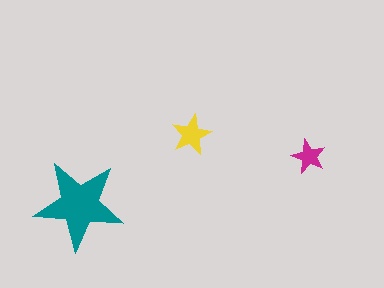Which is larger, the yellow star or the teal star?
The teal one.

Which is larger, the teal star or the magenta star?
The teal one.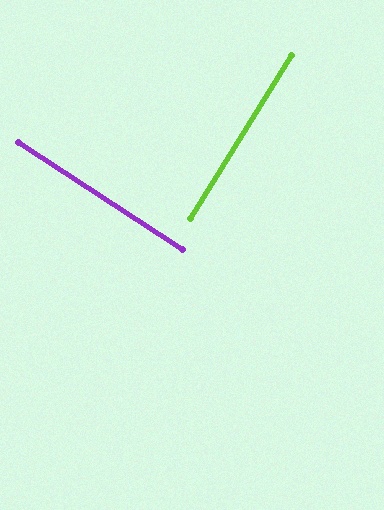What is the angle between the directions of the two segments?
Approximately 89 degrees.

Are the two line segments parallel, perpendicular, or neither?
Perpendicular — they meet at approximately 89°.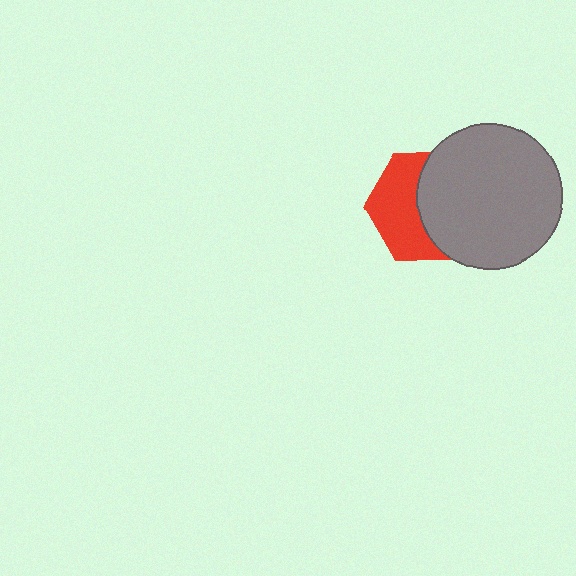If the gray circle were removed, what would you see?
You would see the complete red hexagon.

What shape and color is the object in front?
The object in front is a gray circle.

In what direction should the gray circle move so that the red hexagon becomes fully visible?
The gray circle should move right. That is the shortest direction to clear the overlap and leave the red hexagon fully visible.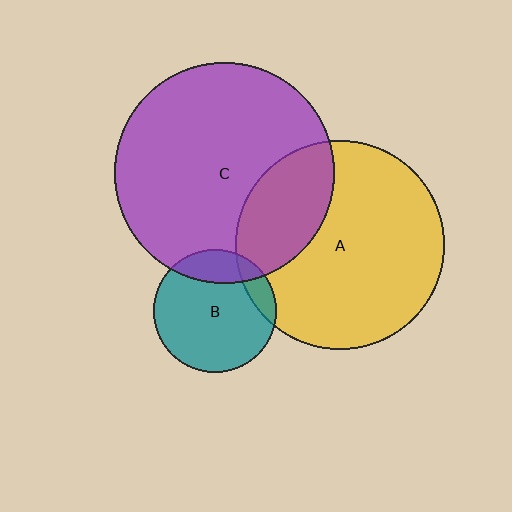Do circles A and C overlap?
Yes.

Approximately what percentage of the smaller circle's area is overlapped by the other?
Approximately 25%.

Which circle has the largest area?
Circle C (purple).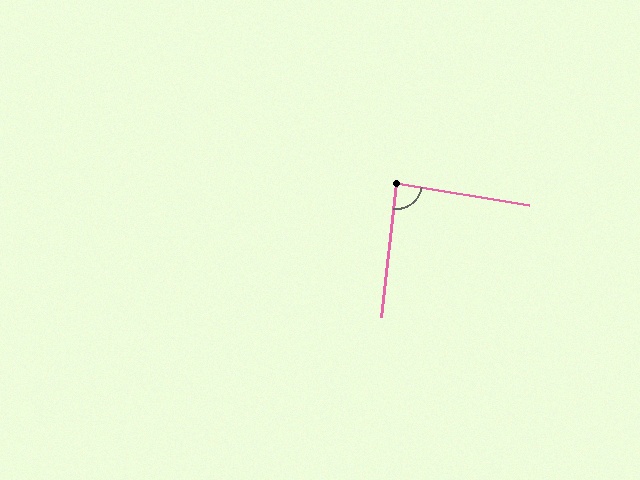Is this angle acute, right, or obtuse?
It is approximately a right angle.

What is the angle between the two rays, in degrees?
Approximately 87 degrees.